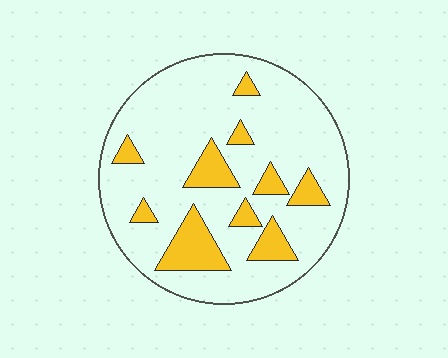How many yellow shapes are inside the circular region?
10.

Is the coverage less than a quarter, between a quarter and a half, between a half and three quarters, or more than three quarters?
Less than a quarter.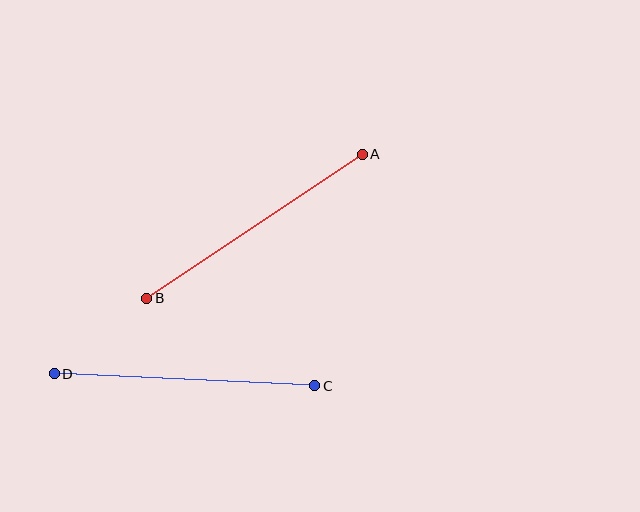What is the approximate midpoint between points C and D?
The midpoint is at approximately (185, 380) pixels.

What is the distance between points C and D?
The distance is approximately 261 pixels.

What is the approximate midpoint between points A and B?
The midpoint is at approximately (255, 226) pixels.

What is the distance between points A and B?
The distance is approximately 259 pixels.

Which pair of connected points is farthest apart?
Points C and D are farthest apart.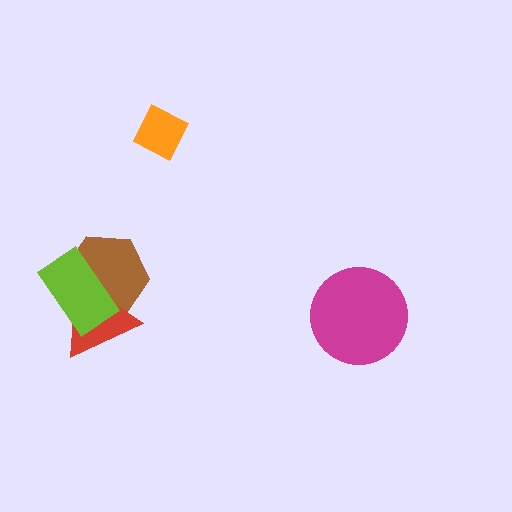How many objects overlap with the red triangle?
2 objects overlap with the red triangle.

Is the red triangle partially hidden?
Yes, it is partially covered by another shape.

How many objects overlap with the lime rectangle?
2 objects overlap with the lime rectangle.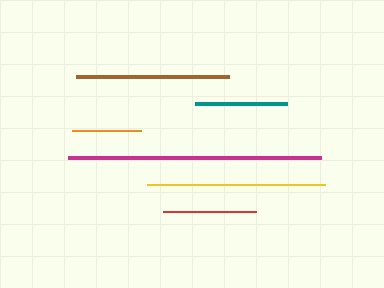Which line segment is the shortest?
The orange line is the shortest at approximately 69 pixels.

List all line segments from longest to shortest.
From longest to shortest: magenta, yellow, brown, teal, red, orange.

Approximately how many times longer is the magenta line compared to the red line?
The magenta line is approximately 2.7 times the length of the red line.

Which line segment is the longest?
The magenta line is the longest at approximately 253 pixels.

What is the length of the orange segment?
The orange segment is approximately 69 pixels long.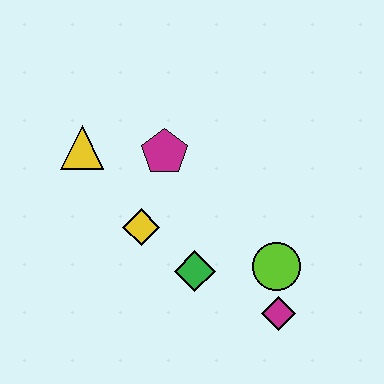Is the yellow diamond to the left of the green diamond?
Yes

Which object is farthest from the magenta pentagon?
The magenta diamond is farthest from the magenta pentagon.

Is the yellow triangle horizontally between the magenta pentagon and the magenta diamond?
No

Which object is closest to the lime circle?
The magenta diamond is closest to the lime circle.